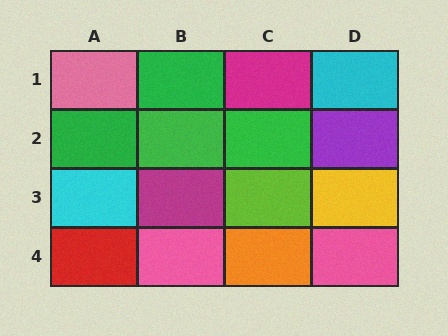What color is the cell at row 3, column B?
Magenta.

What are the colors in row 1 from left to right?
Pink, green, magenta, cyan.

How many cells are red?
1 cell is red.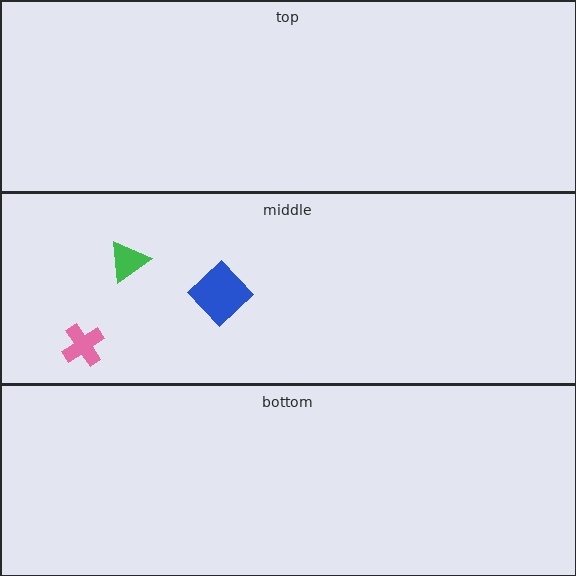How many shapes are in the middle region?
3.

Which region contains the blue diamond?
The middle region.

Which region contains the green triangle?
The middle region.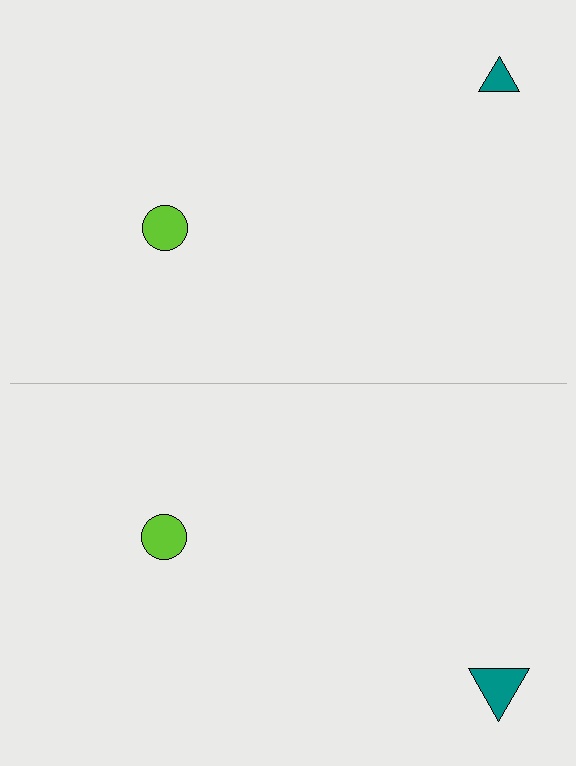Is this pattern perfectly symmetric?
No, the pattern is not perfectly symmetric. The teal triangle on the bottom side has a different size than its mirror counterpart.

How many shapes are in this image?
There are 4 shapes in this image.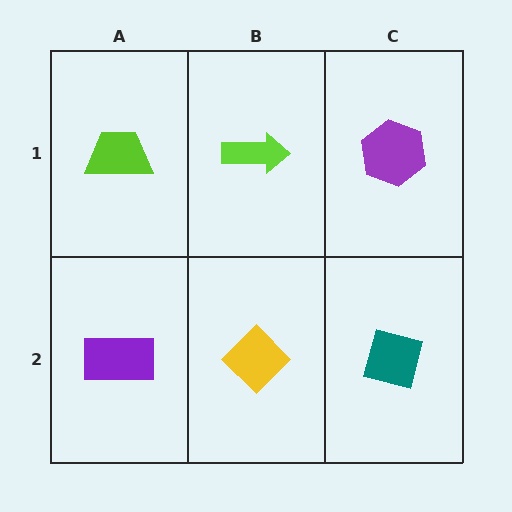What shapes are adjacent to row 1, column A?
A purple rectangle (row 2, column A), a lime arrow (row 1, column B).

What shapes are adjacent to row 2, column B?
A lime arrow (row 1, column B), a purple rectangle (row 2, column A), a teal square (row 2, column C).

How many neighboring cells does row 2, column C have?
2.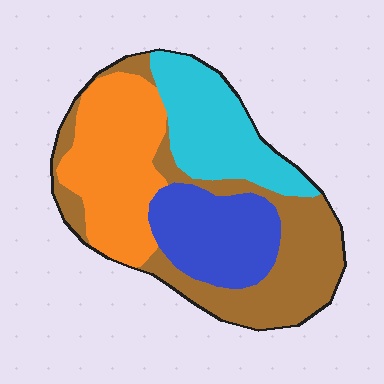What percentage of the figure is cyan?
Cyan covers roughly 20% of the figure.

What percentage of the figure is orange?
Orange takes up about one quarter (1/4) of the figure.